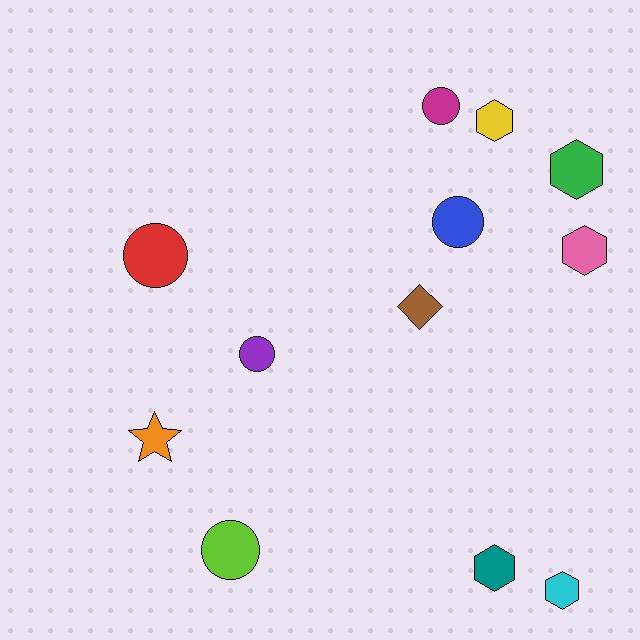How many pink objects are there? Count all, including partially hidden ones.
There is 1 pink object.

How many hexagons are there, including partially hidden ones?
There are 5 hexagons.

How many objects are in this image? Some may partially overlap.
There are 12 objects.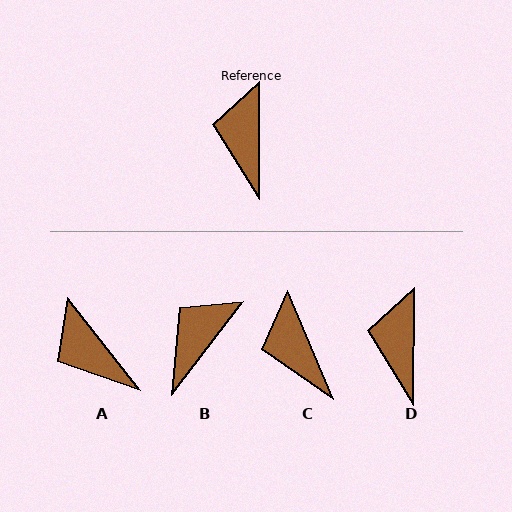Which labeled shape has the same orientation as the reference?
D.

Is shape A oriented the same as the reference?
No, it is off by about 39 degrees.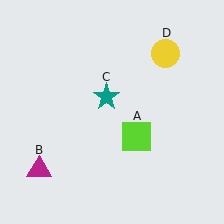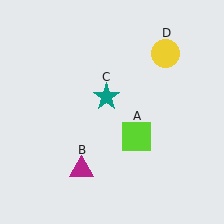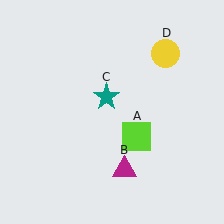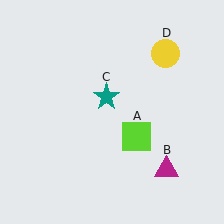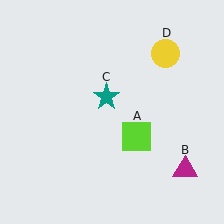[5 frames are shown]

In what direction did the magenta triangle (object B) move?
The magenta triangle (object B) moved right.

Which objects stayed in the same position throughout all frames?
Lime square (object A) and teal star (object C) and yellow circle (object D) remained stationary.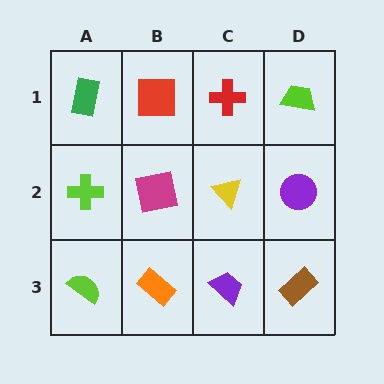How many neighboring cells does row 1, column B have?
3.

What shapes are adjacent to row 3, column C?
A yellow triangle (row 2, column C), an orange rectangle (row 3, column B), a brown rectangle (row 3, column D).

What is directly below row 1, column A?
A lime cross.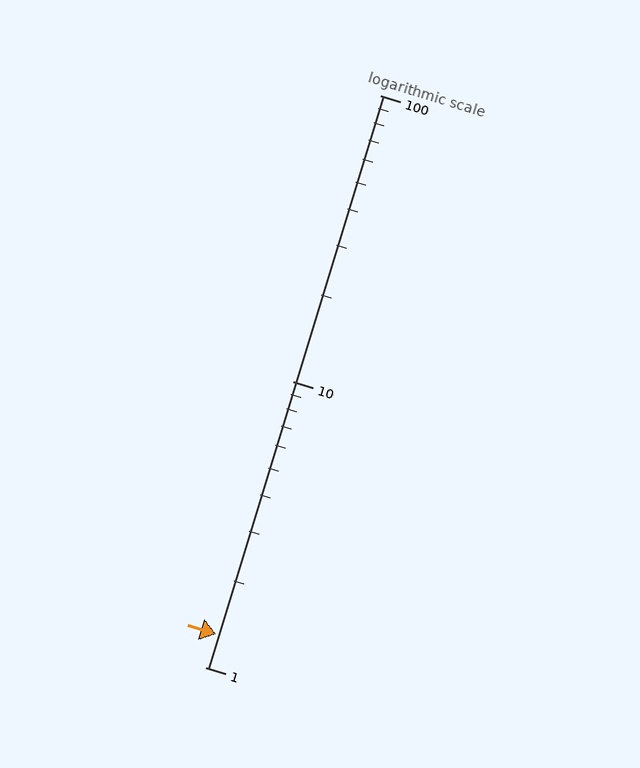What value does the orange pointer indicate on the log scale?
The pointer indicates approximately 1.3.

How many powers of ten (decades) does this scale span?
The scale spans 2 decades, from 1 to 100.